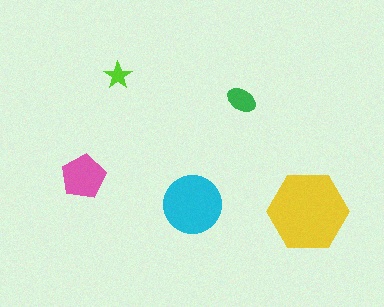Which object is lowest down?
The yellow hexagon is bottommost.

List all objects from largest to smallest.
The yellow hexagon, the cyan circle, the pink pentagon, the green ellipse, the lime star.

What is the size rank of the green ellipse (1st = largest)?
4th.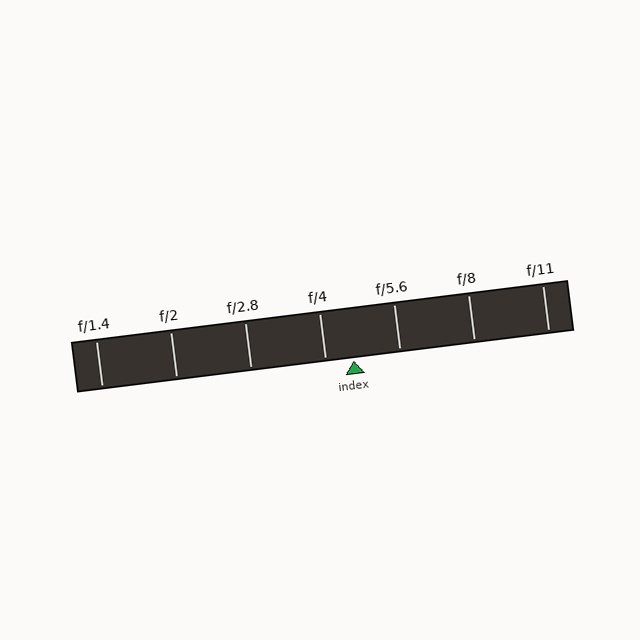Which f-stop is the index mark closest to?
The index mark is closest to f/4.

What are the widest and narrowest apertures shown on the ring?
The widest aperture shown is f/1.4 and the narrowest is f/11.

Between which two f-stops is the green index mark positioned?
The index mark is between f/4 and f/5.6.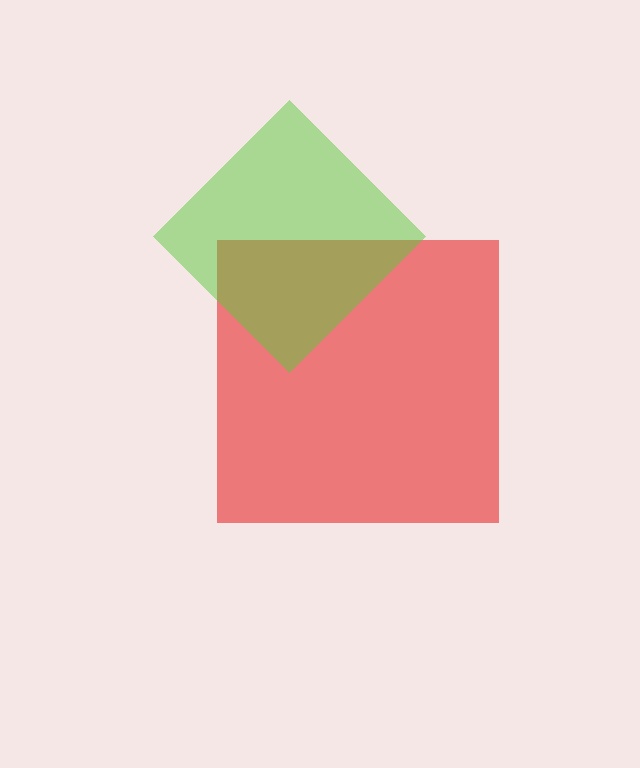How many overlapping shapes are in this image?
There are 2 overlapping shapes in the image.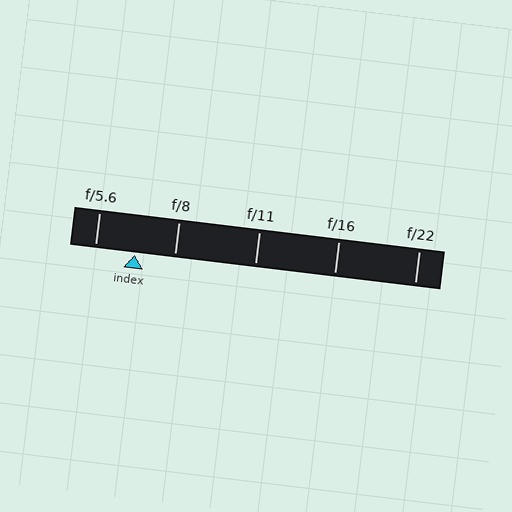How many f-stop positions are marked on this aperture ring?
There are 5 f-stop positions marked.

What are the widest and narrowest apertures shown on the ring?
The widest aperture shown is f/5.6 and the narrowest is f/22.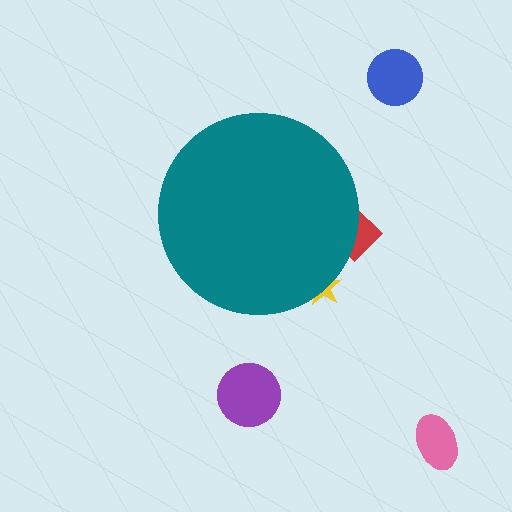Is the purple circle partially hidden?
No, the purple circle is fully visible.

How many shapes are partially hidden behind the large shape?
2 shapes are partially hidden.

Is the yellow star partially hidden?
Yes, the yellow star is partially hidden behind the teal circle.